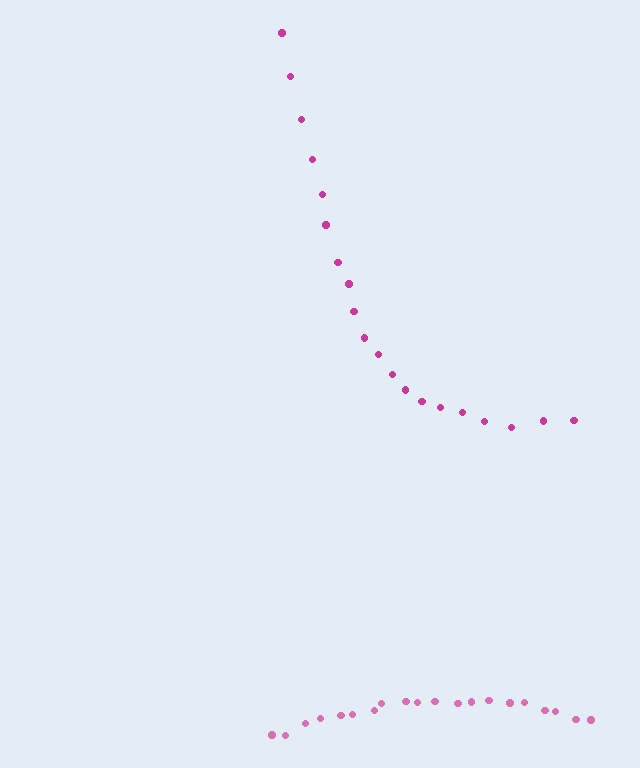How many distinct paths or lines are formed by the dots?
There are 2 distinct paths.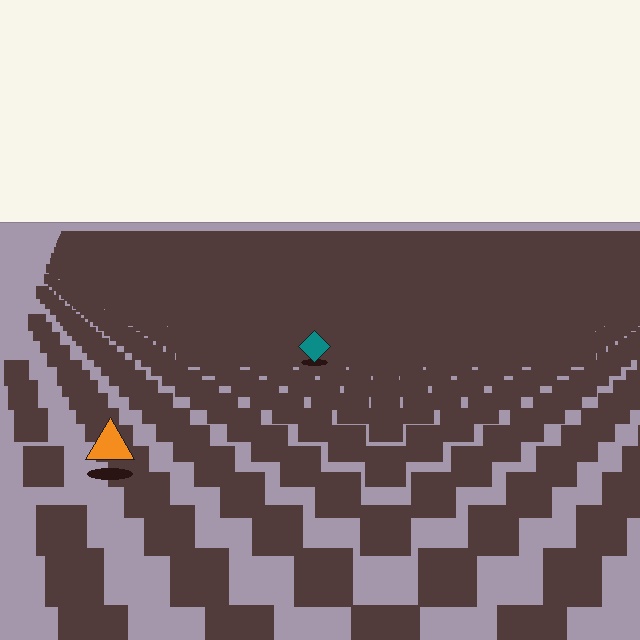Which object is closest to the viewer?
The orange triangle is closest. The texture marks near it are larger and more spread out.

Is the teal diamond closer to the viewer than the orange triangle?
No. The orange triangle is closer — you can tell from the texture gradient: the ground texture is coarser near it.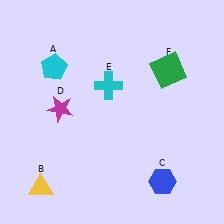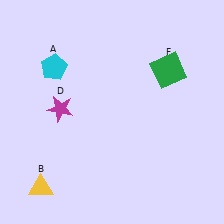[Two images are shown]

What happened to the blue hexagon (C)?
The blue hexagon (C) was removed in Image 2. It was in the bottom-right area of Image 1.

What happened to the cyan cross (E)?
The cyan cross (E) was removed in Image 2. It was in the top-left area of Image 1.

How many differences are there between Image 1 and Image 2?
There are 2 differences between the two images.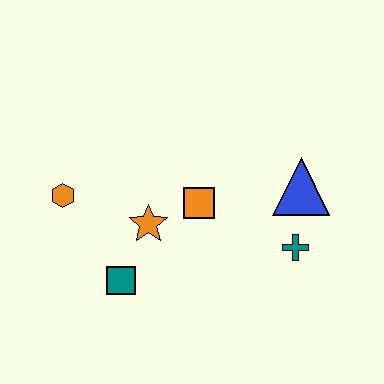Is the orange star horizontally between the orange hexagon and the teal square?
No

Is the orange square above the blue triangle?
No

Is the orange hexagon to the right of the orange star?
No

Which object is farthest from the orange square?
The orange hexagon is farthest from the orange square.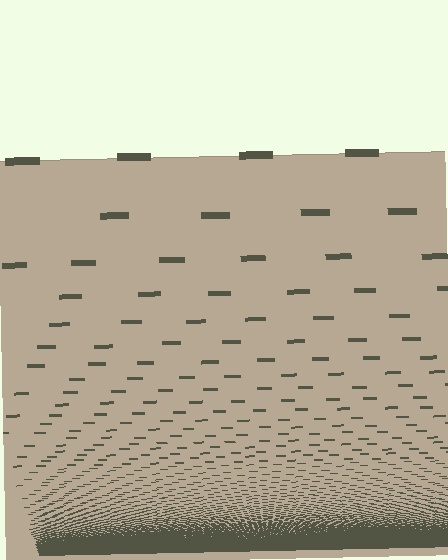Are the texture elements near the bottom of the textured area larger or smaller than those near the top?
Smaller. The gradient is inverted — elements near the bottom are smaller and denser.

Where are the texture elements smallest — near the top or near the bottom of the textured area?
Near the bottom.